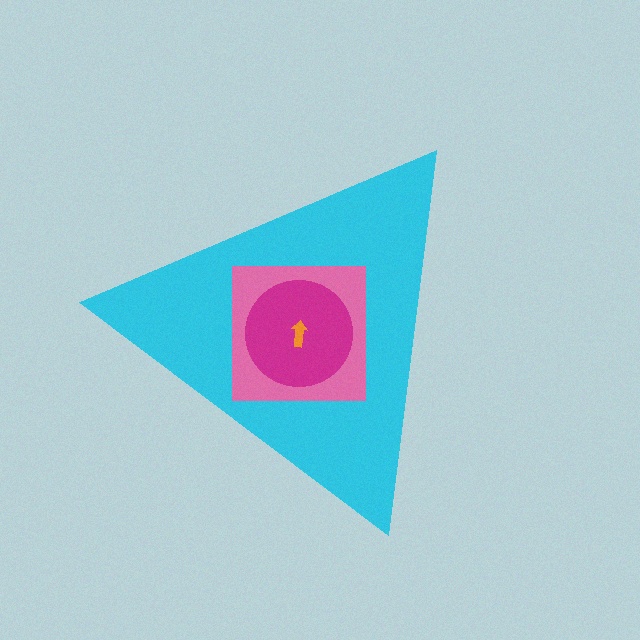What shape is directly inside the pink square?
The magenta circle.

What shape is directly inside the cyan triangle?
The pink square.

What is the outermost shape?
The cyan triangle.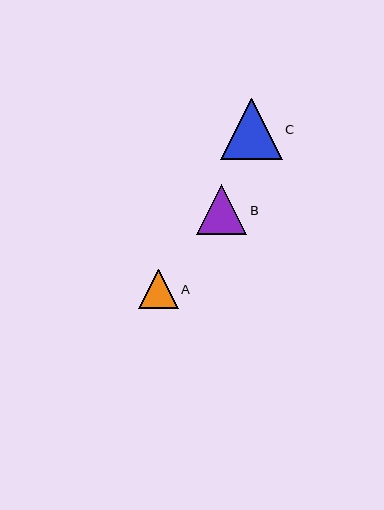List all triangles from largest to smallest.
From largest to smallest: C, B, A.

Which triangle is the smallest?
Triangle A is the smallest with a size of approximately 40 pixels.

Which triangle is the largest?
Triangle C is the largest with a size of approximately 62 pixels.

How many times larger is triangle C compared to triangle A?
Triangle C is approximately 1.6 times the size of triangle A.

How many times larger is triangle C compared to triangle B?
Triangle C is approximately 1.2 times the size of triangle B.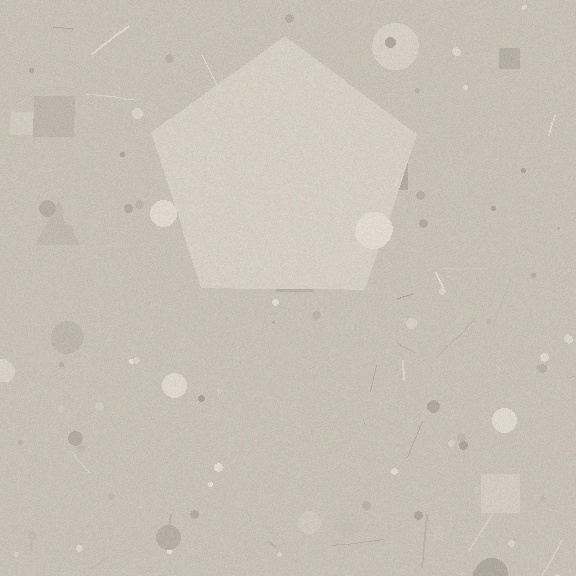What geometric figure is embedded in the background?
A pentagon is embedded in the background.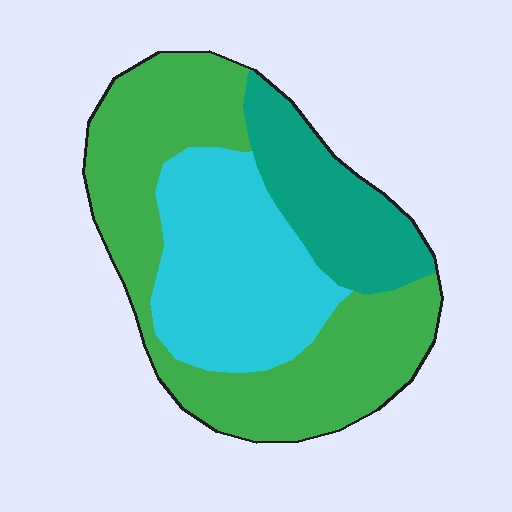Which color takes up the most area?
Green, at roughly 50%.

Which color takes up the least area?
Teal, at roughly 20%.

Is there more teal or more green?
Green.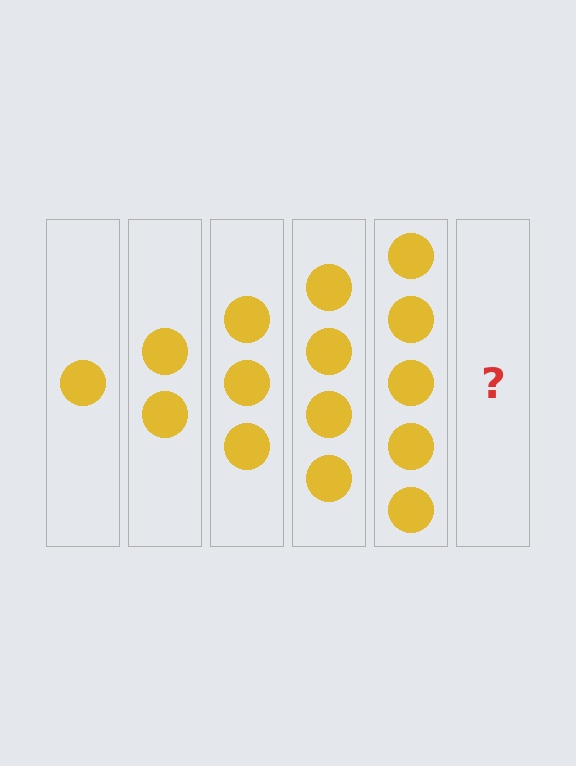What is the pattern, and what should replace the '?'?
The pattern is that each step adds one more circle. The '?' should be 6 circles.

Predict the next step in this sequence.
The next step is 6 circles.